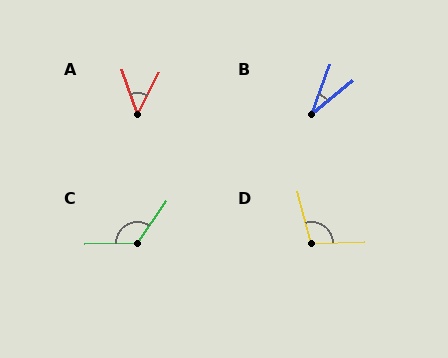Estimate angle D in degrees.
Approximately 102 degrees.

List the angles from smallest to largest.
B (29°), A (46°), D (102°), C (126°).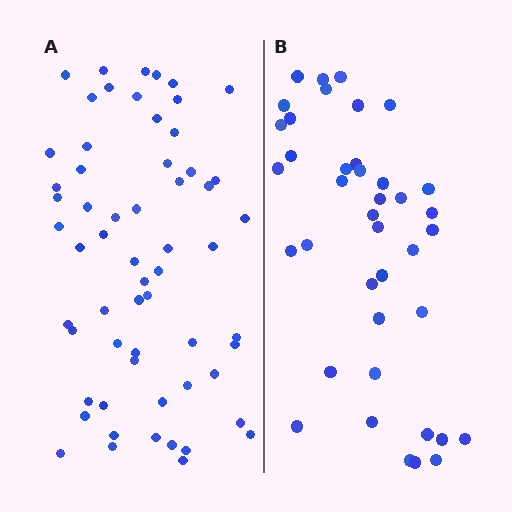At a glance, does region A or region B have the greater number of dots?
Region A (the left region) has more dots.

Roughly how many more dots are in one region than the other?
Region A has approximately 20 more dots than region B.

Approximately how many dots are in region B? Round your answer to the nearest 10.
About 40 dots.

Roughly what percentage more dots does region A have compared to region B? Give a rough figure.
About 50% more.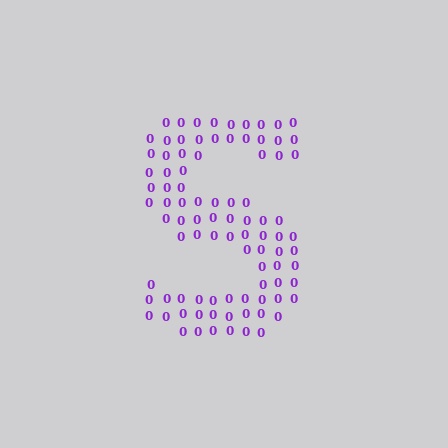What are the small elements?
The small elements are digit 0's.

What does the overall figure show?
The overall figure shows the letter S.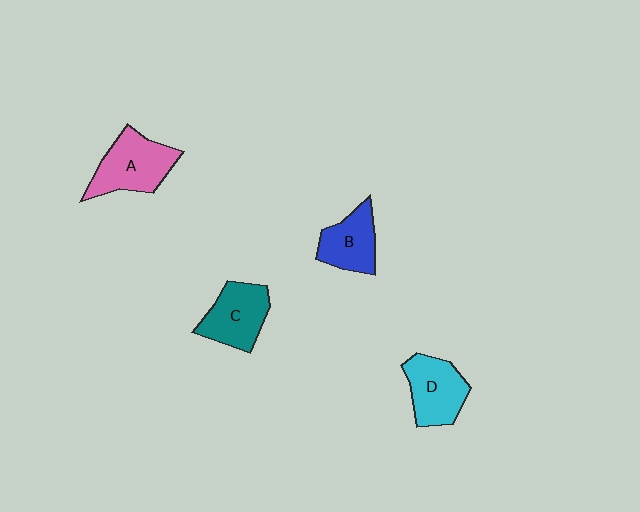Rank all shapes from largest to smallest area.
From largest to smallest: A (pink), D (cyan), C (teal), B (blue).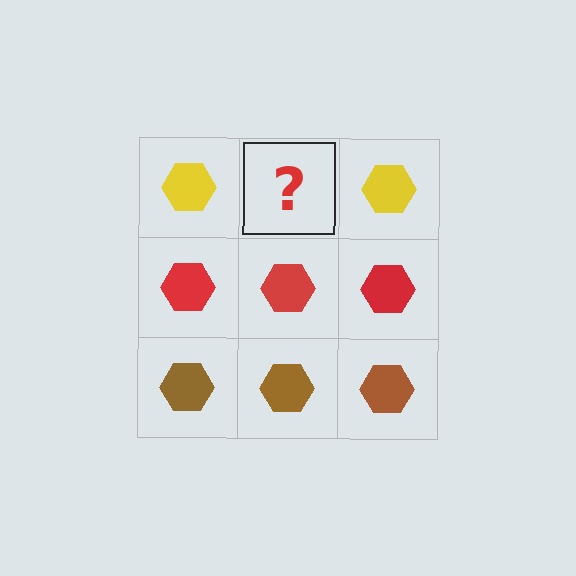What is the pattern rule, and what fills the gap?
The rule is that each row has a consistent color. The gap should be filled with a yellow hexagon.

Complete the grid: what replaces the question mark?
The question mark should be replaced with a yellow hexagon.